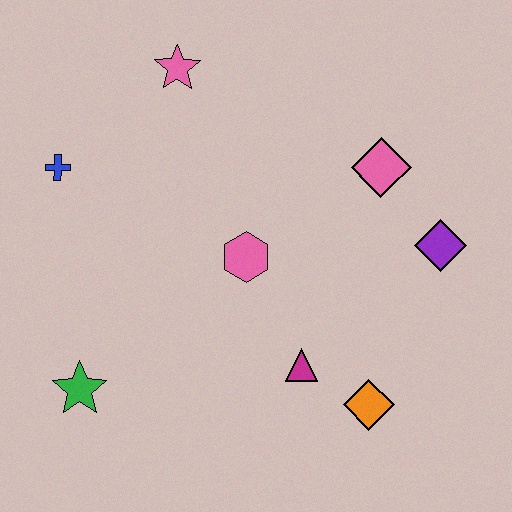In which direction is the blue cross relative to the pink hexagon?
The blue cross is to the left of the pink hexagon.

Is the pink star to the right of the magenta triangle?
No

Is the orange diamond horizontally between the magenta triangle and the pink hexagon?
No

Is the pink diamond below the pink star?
Yes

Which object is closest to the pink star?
The blue cross is closest to the pink star.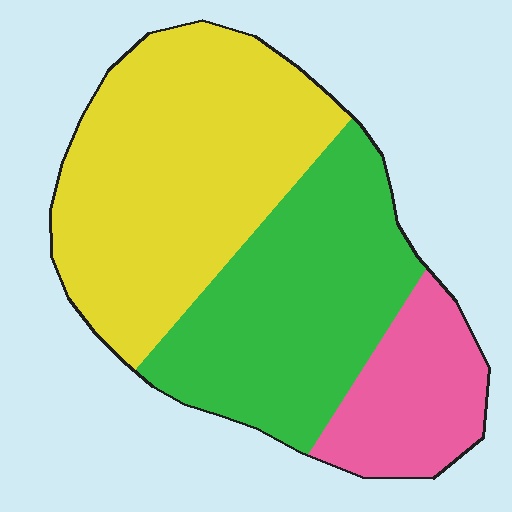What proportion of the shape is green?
Green covers about 35% of the shape.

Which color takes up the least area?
Pink, at roughly 15%.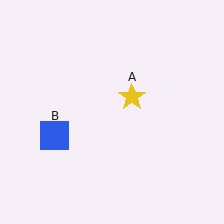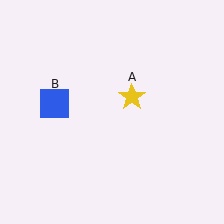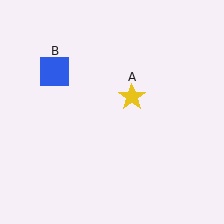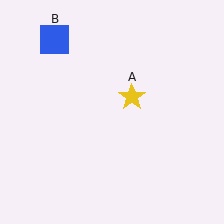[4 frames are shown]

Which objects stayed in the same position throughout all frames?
Yellow star (object A) remained stationary.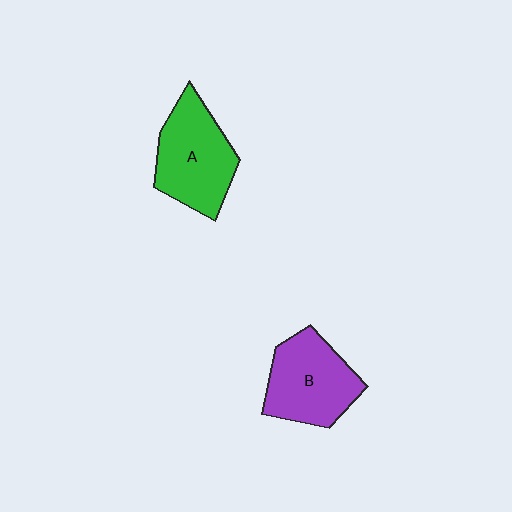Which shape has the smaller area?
Shape B (purple).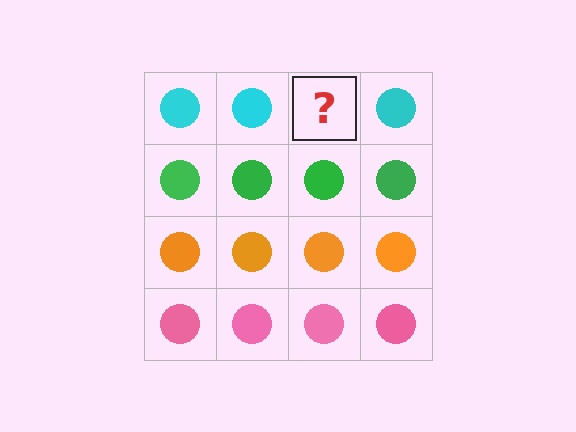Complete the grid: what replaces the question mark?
The question mark should be replaced with a cyan circle.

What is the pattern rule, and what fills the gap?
The rule is that each row has a consistent color. The gap should be filled with a cyan circle.